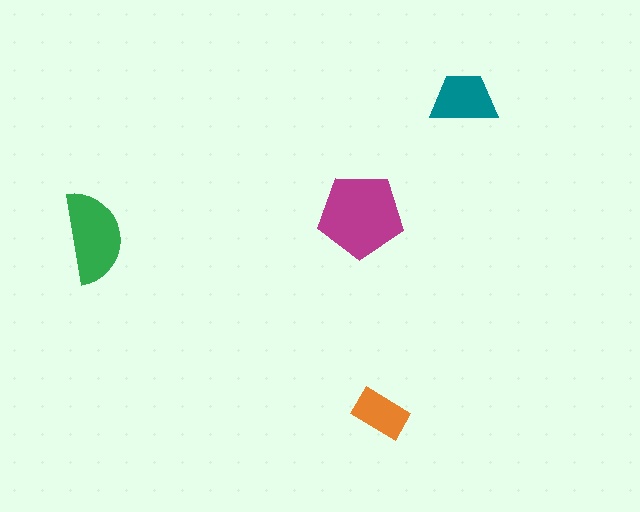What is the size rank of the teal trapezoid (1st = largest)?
3rd.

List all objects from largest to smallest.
The magenta pentagon, the green semicircle, the teal trapezoid, the orange rectangle.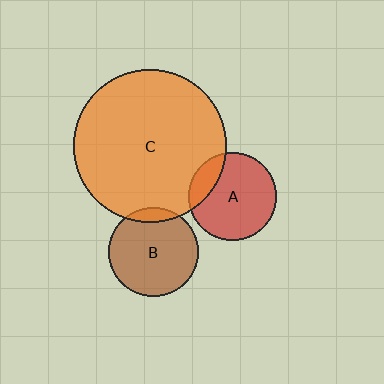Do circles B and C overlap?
Yes.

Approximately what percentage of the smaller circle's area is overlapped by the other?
Approximately 10%.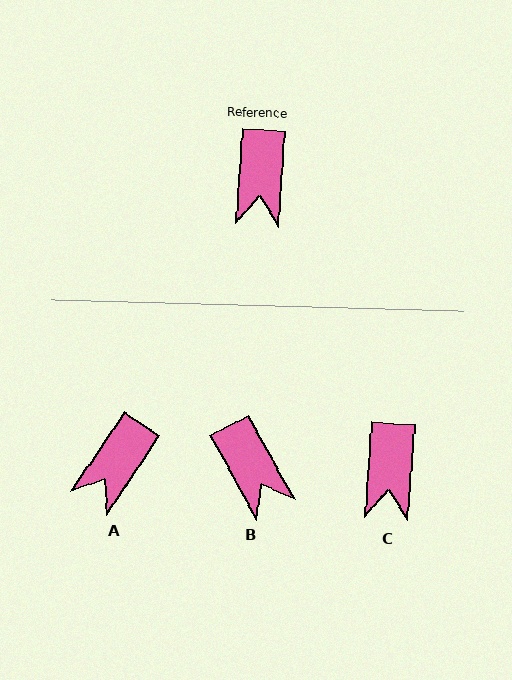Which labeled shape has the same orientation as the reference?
C.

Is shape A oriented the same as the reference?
No, it is off by about 30 degrees.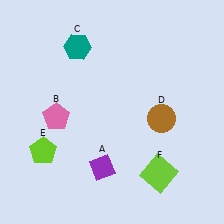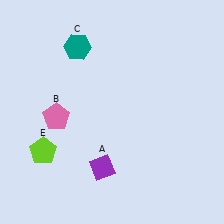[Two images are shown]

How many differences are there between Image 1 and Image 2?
There are 2 differences between the two images.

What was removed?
The lime square (F), the brown circle (D) were removed in Image 2.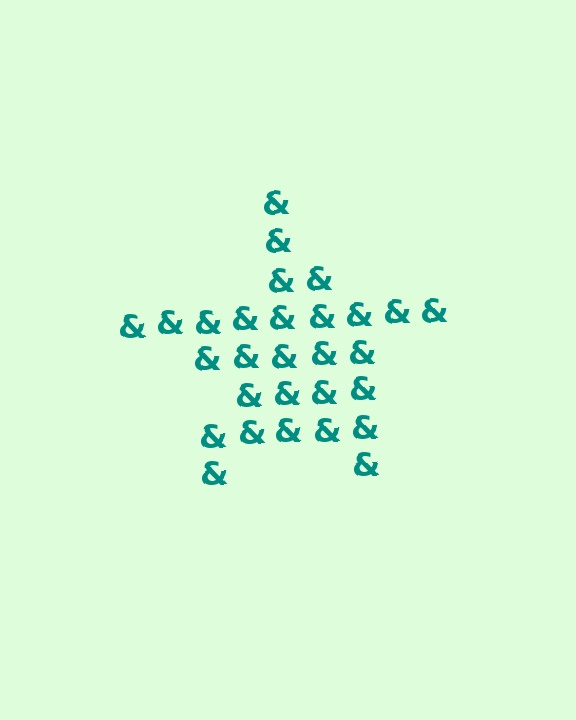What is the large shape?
The large shape is a star.